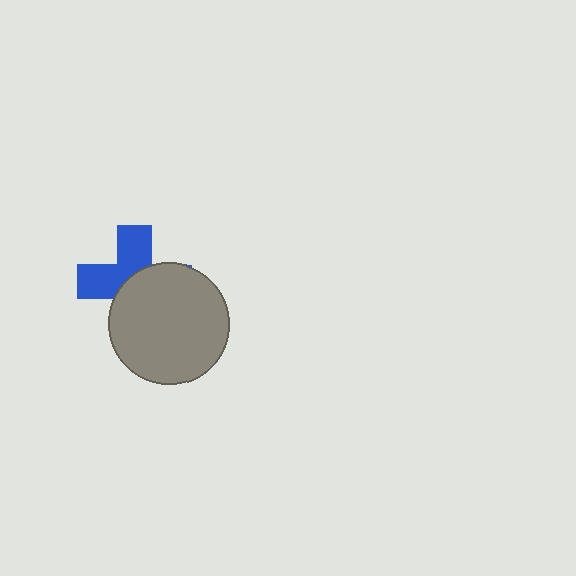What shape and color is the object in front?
The object in front is a gray circle.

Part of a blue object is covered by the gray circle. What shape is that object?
It is a cross.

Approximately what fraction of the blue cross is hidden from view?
Roughly 54% of the blue cross is hidden behind the gray circle.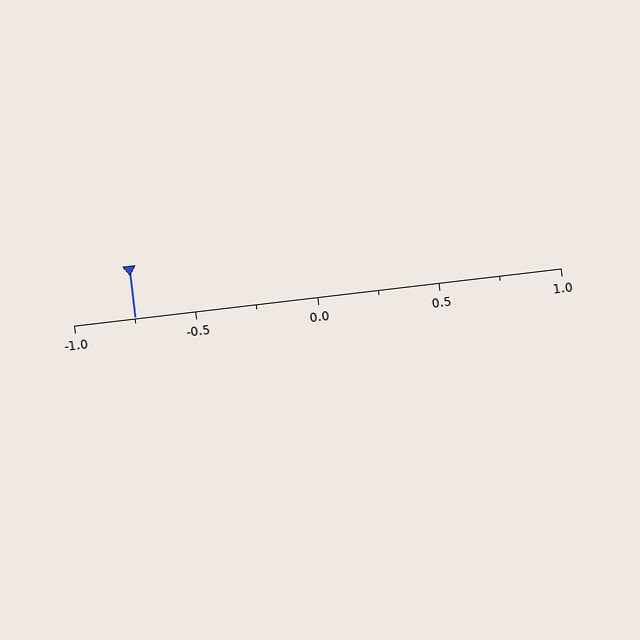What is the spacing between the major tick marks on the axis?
The major ticks are spaced 0.5 apart.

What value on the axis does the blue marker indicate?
The marker indicates approximately -0.75.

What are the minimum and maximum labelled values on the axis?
The axis runs from -1.0 to 1.0.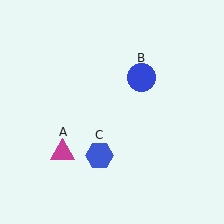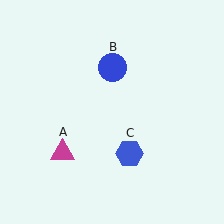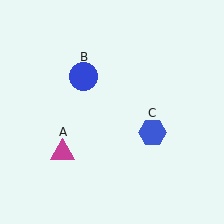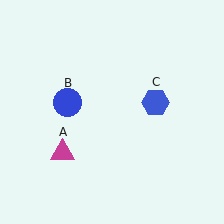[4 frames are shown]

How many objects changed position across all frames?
2 objects changed position: blue circle (object B), blue hexagon (object C).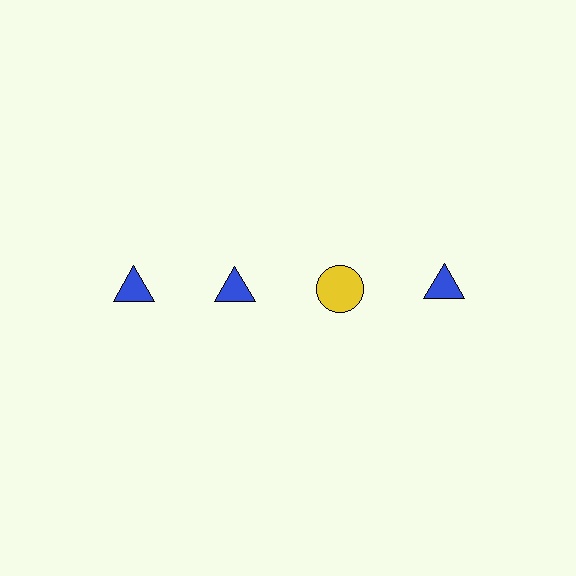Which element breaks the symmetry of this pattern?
The yellow circle in the top row, center column breaks the symmetry. All other shapes are blue triangles.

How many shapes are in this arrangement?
There are 4 shapes arranged in a grid pattern.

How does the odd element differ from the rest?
It differs in both color (yellow instead of blue) and shape (circle instead of triangle).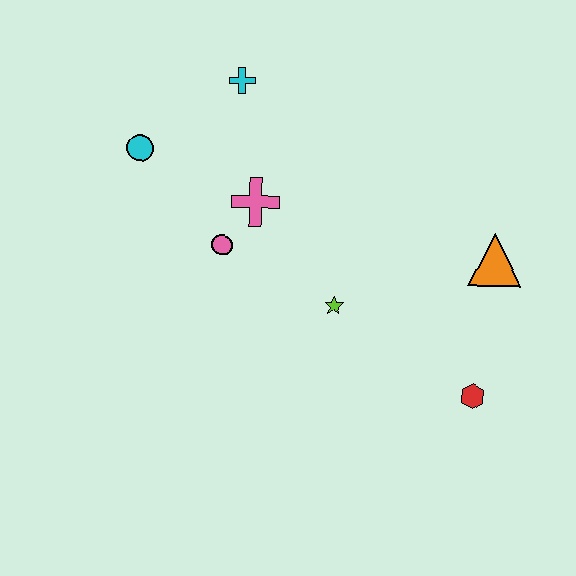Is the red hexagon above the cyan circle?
No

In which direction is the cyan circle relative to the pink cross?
The cyan circle is to the left of the pink cross.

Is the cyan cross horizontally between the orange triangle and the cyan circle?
Yes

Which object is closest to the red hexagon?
The orange triangle is closest to the red hexagon.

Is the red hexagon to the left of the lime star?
No